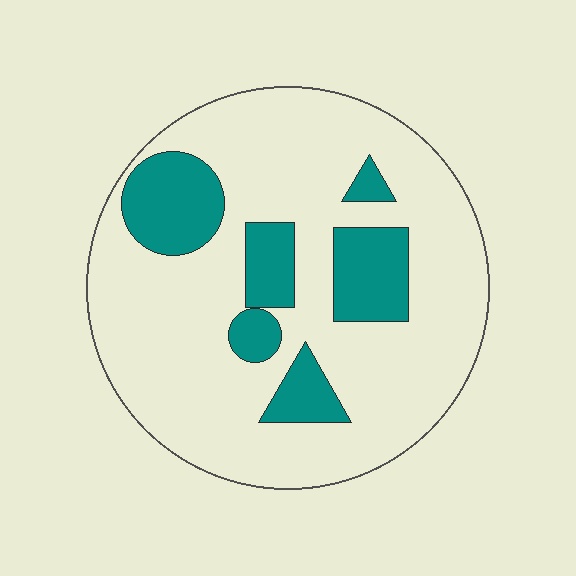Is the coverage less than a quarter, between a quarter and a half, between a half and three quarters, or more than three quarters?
Less than a quarter.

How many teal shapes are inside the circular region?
6.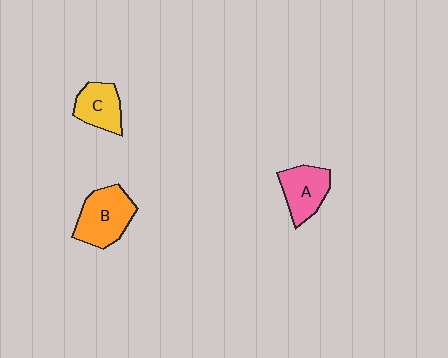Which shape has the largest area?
Shape B (orange).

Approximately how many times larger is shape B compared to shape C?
Approximately 1.4 times.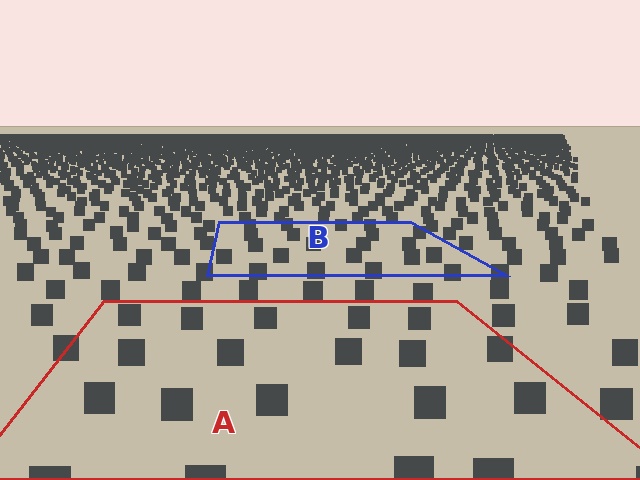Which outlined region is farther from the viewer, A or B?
Region B is farther from the viewer — the texture elements inside it appear smaller and more densely packed.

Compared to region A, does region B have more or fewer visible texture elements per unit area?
Region B has more texture elements per unit area — they are packed more densely because it is farther away.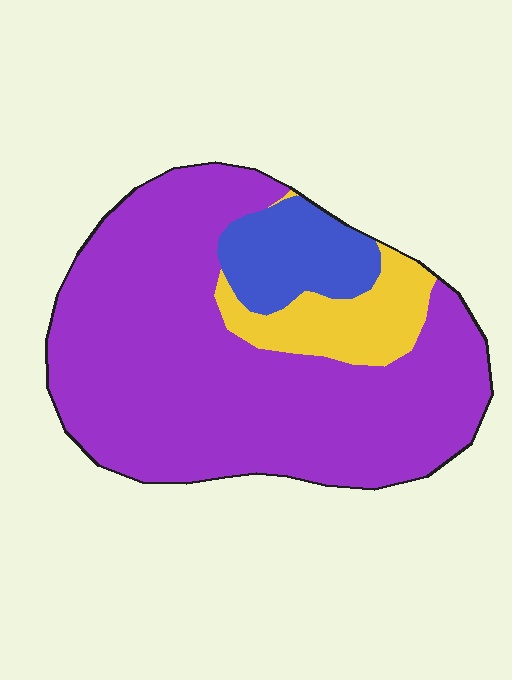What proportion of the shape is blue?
Blue takes up about one eighth (1/8) of the shape.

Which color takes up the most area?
Purple, at roughly 75%.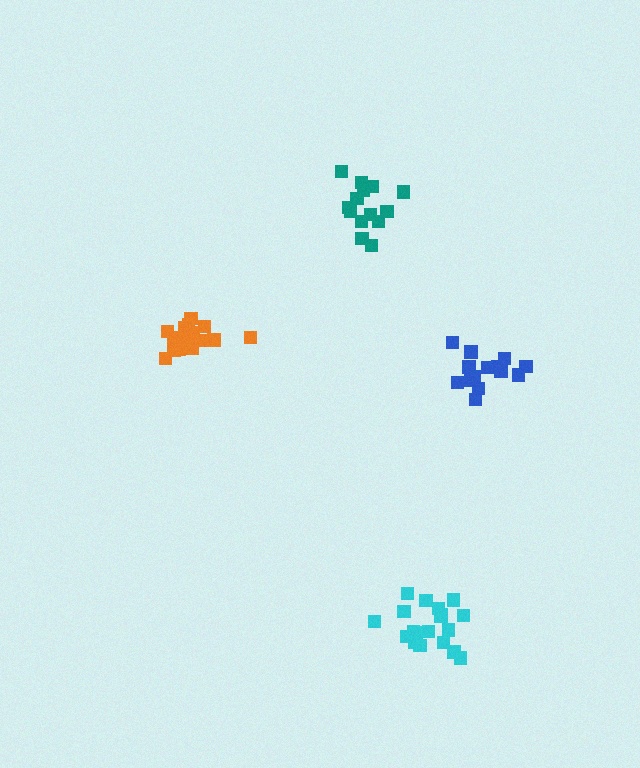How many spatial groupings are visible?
There are 4 spatial groupings.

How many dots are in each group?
Group 1: 14 dots, Group 2: 20 dots, Group 3: 18 dots, Group 4: 15 dots (67 total).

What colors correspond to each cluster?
The clusters are colored: teal, cyan, orange, blue.